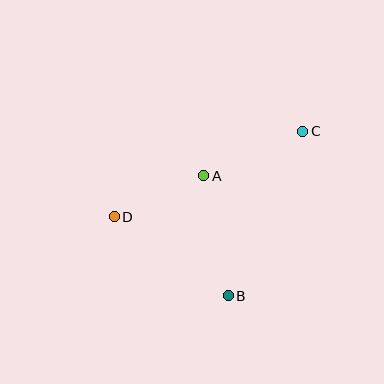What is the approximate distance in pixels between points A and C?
The distance between A and C is approximately 108 pixels.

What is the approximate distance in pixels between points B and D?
The distance between B and D is approximately 139 pixels.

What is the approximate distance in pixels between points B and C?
The distance between B and C is approximately 181 pixels.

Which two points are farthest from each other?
Points C and D are farthest from each other.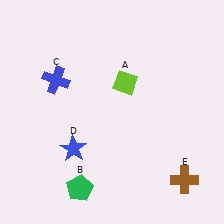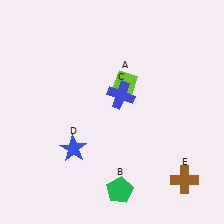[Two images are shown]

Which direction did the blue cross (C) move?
The blue cross (C) moved right.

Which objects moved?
The objects that moved are: the green pentagon (B), the blue cross (C).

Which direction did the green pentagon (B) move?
The green pentagon (B) moved right.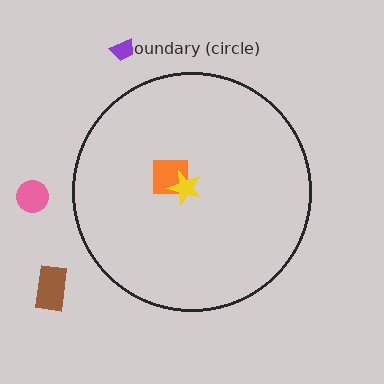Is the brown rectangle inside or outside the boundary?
Outside.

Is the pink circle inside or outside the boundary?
Outside.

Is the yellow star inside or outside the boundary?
Inside.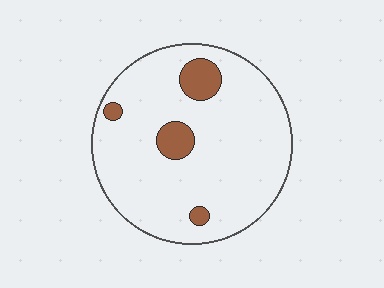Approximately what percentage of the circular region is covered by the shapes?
Approximately 10%.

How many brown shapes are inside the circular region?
4.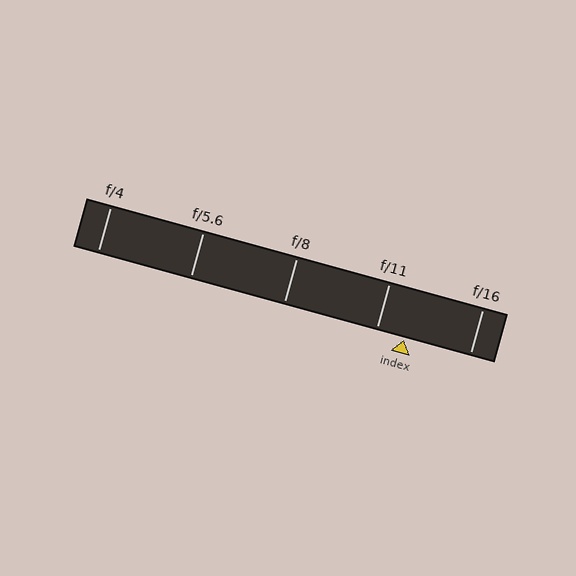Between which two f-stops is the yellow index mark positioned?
The index mark is between f/11 and f/16.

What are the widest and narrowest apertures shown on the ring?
The widest aperture shown is f/4 and the narrowest is f/16.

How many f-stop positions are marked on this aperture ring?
There are 5 f-stop positions marked.